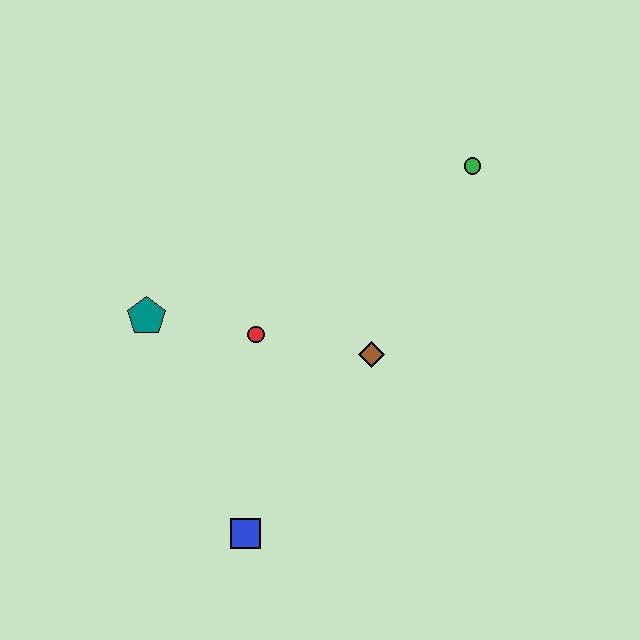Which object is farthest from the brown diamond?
The teal pentagon is farthest from the brown diamond.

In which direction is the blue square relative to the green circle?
The blue square is below the green circle.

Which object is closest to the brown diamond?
The red circle is closest to the brown diamond.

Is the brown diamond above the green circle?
No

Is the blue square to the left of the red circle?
Yes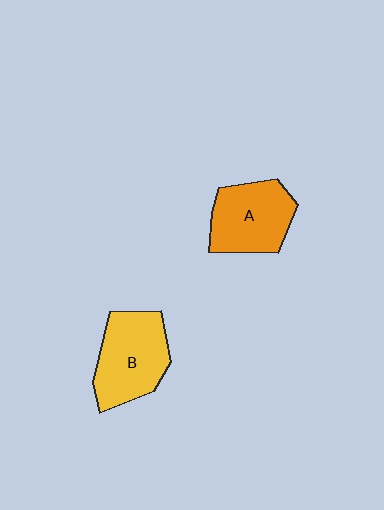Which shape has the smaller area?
Shape A (orange).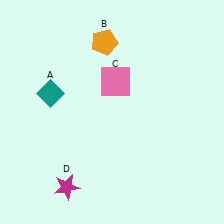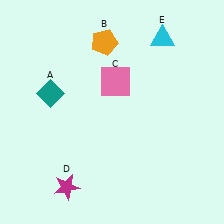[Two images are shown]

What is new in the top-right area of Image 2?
A cyan triangle (E) was added in the top-right area of Image 2.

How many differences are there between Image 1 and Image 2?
There is 1 difference between the two images.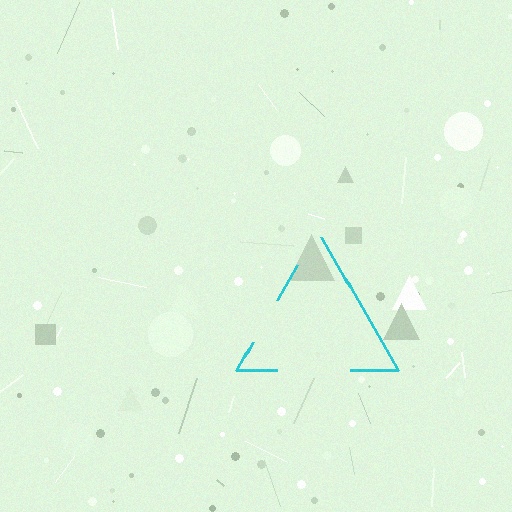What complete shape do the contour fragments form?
The contour fragments form a triangle.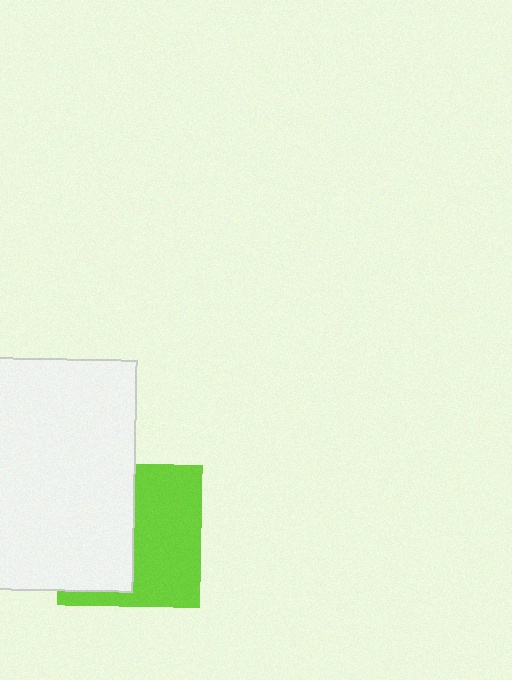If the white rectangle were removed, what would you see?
You would see the complete lime square.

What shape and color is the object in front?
The object in front is a white rectangle.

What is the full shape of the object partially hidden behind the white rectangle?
The partially hidden object is a lime square.